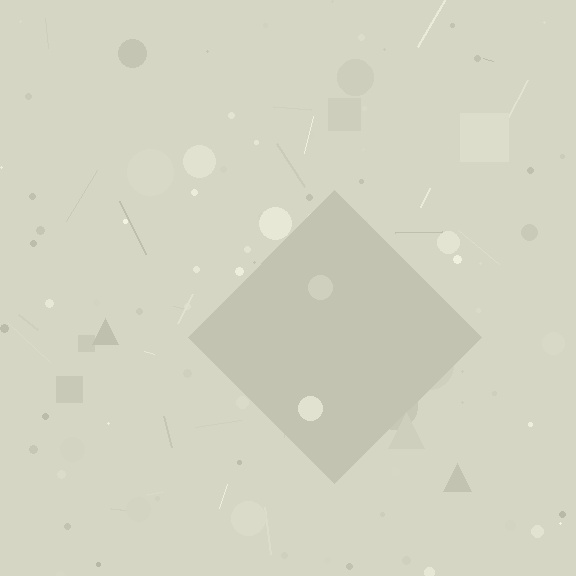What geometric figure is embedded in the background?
A diamond is embedded in the background.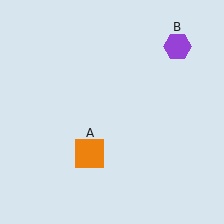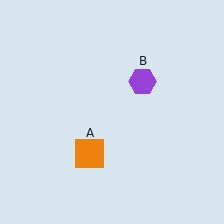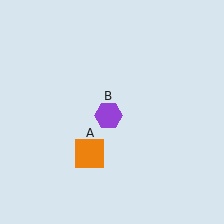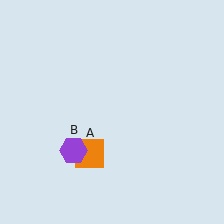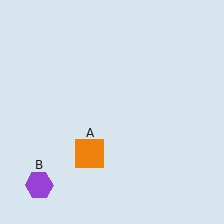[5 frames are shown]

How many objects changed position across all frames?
1 object changed position: purple hexagon (object B).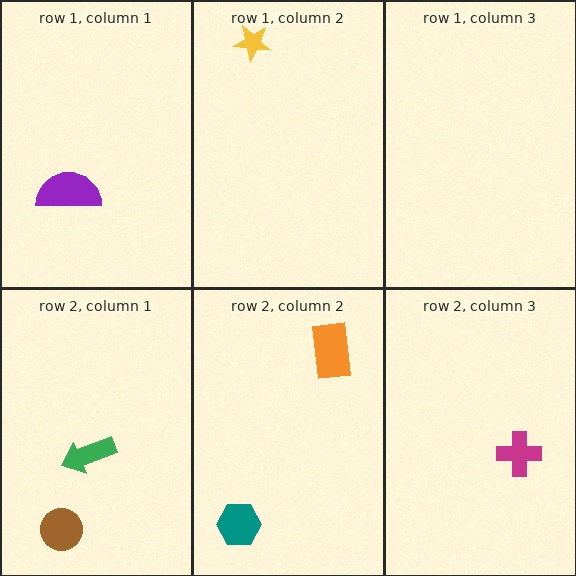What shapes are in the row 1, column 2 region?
The yellow star.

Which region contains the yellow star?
The row 1, column 2 region.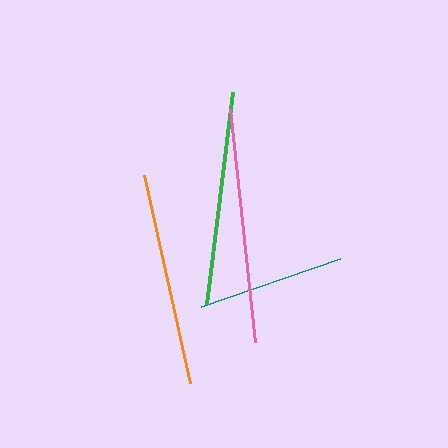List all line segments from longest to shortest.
From longest to shortest: pink, green, orange, teal.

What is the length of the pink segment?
The pink segment is approximately 235 pixels long.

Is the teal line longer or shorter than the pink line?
The pink line is longer than the teal line.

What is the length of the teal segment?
The teal segment is approximately 147 pixels long.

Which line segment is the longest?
The pink line is the longest at approximately 235 pixels.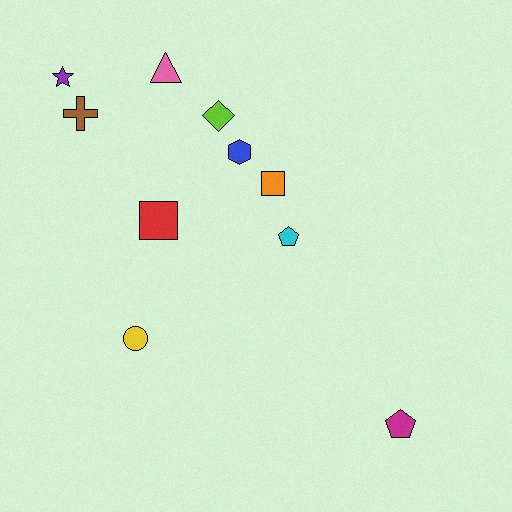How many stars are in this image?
There is 1 star.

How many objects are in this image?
There are 10 objects.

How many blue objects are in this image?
There is 1 blue object.